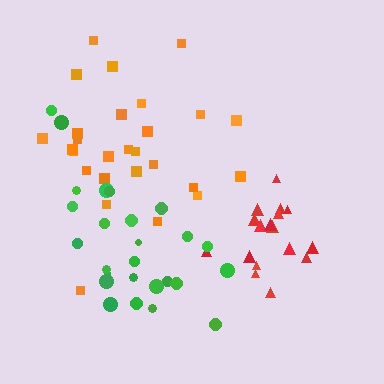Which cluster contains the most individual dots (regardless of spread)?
Orange (27).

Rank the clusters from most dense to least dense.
red, orange, green.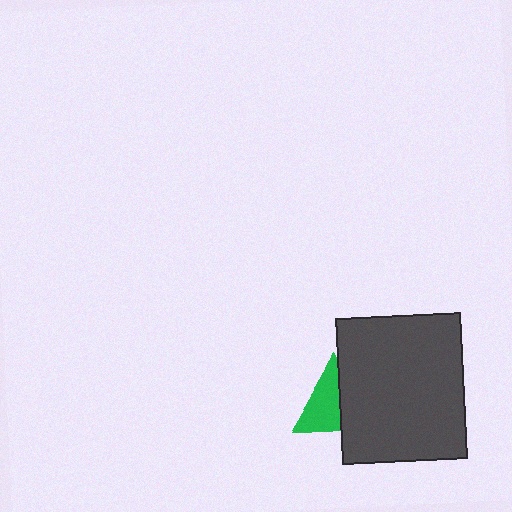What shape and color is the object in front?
The object in front is a dark gray rectangle.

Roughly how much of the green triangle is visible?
About half of it is visible (roughly 56%).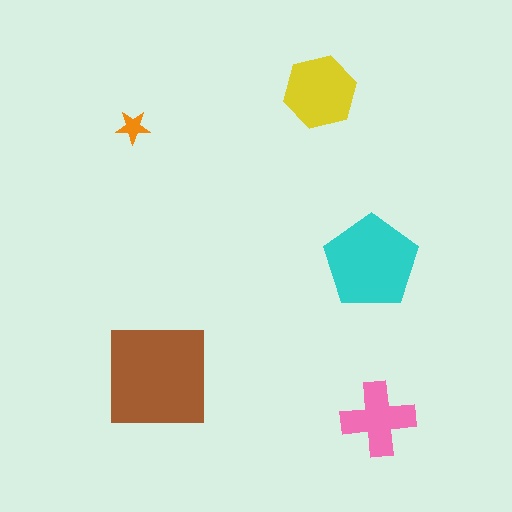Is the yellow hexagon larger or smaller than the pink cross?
Larger.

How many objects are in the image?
There are 5 objects in the image.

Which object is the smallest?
The orange star.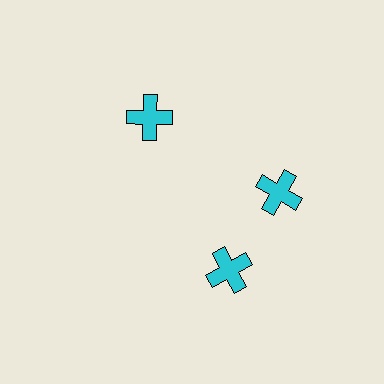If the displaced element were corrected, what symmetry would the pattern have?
It would have 3-fold rotational symmetry — the pattern would map onto itself every 120 degrees.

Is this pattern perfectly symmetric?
No. The 3 cyan crosses are arranged in a ring, but one element near the 7 o'clock position is rotated out of alignment along the ring, breaking the 3-fold rotational symmetry.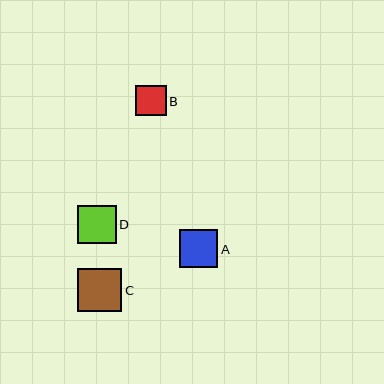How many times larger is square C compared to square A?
Square C is approximately 1.1 times the size of square A.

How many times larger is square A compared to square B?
Square A is approximately 1.3 times the size of square B.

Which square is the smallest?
Square B is the smallest with a size of approximately 30 pixels.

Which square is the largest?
Square C is the largest with a size of approximately 44 pixels.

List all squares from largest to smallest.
From largest to smallest: C, D, A, B.